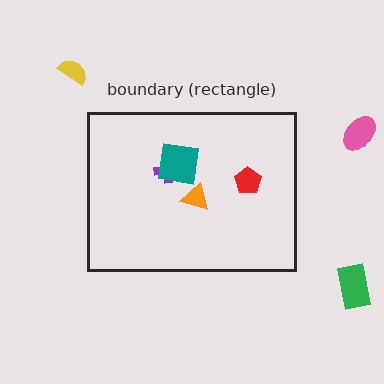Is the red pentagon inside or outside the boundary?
Inside.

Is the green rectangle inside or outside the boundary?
Outside.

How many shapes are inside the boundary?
4 inside, 3 outside.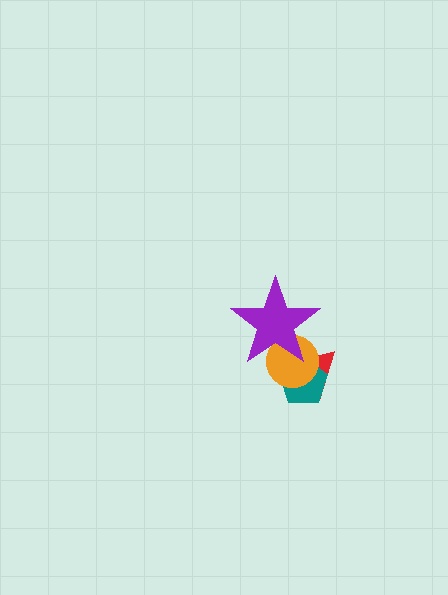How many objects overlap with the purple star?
3 objects overlap with the purple star.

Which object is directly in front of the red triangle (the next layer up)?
The teal pentagon is directly in front of the red triangle.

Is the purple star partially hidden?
No, no other shape covers it.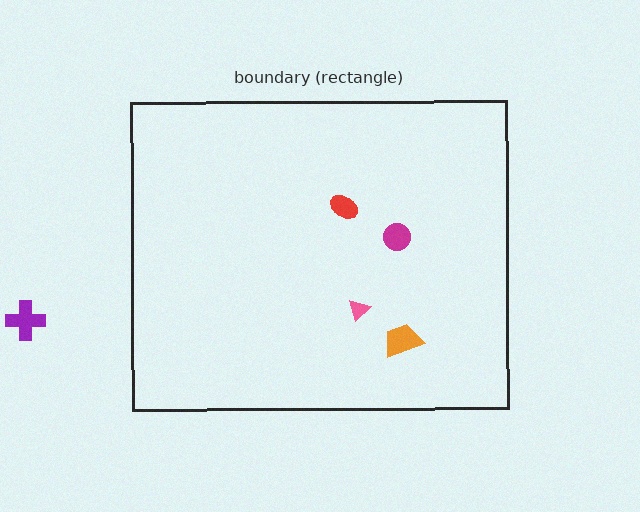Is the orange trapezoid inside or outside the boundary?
Inside.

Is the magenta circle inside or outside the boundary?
Inside.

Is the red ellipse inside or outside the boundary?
Inside.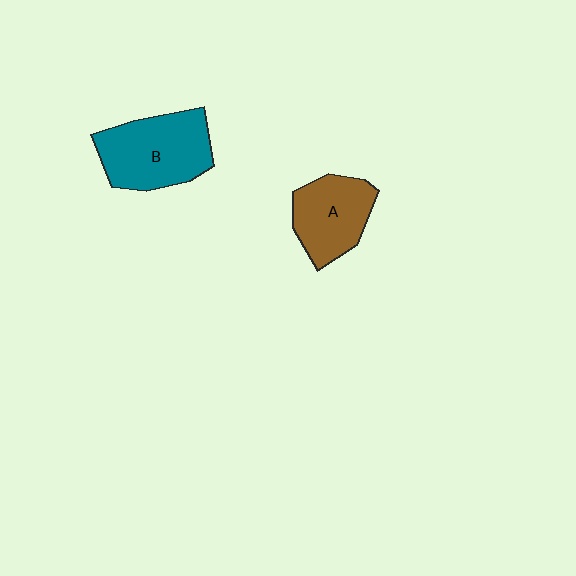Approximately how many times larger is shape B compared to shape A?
Approximately 1.3 times.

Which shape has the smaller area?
Shape A (brown).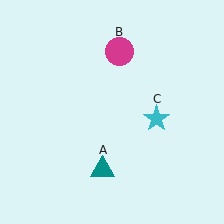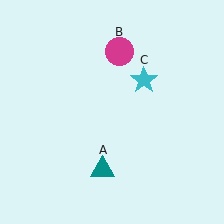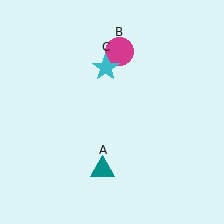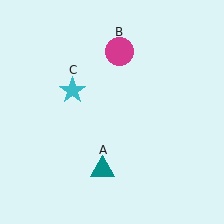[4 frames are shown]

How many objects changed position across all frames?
1 object changed position: cyan star (object C).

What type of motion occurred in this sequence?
The cyan star (object C) rotated counterclockwise around the center of the scene.